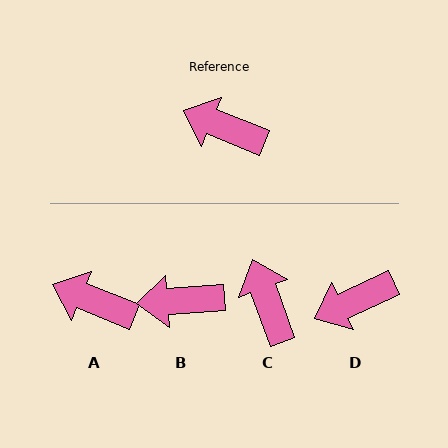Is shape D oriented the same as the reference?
No, it is off by about 46 degrees.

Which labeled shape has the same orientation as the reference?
A.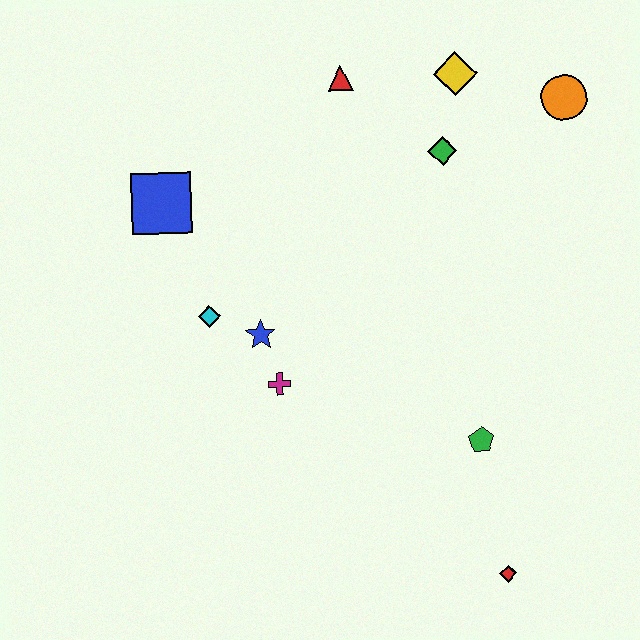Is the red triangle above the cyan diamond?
Yes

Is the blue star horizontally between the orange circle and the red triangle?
No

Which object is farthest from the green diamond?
The red diamond is farthest from the green diamond.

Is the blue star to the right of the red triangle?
No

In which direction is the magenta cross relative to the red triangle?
The magenta cross is below the red triangle.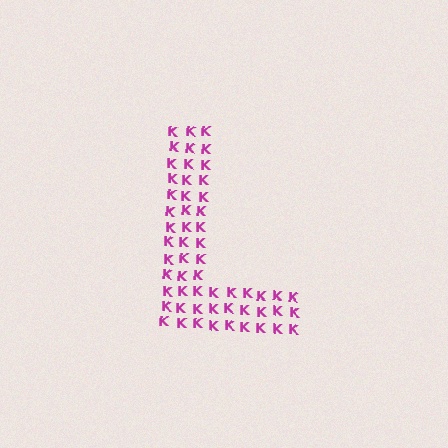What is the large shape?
The large shape is the letter L.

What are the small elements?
The small elements are letter K's.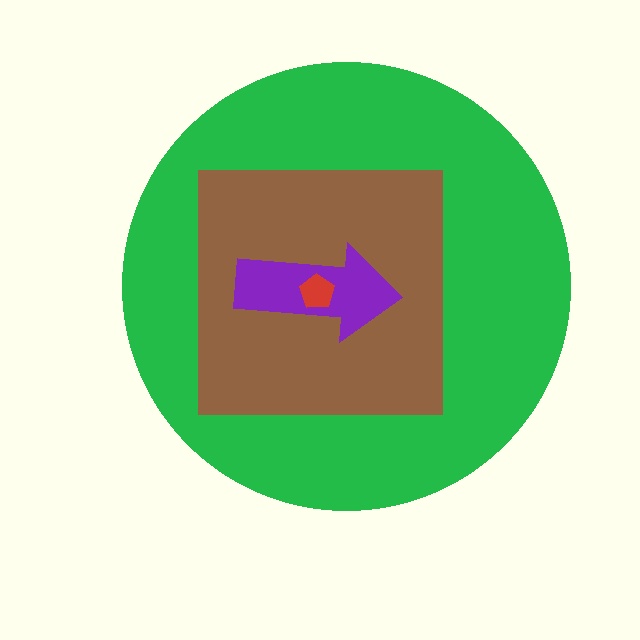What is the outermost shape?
The green circle.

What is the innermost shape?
The red pentagon.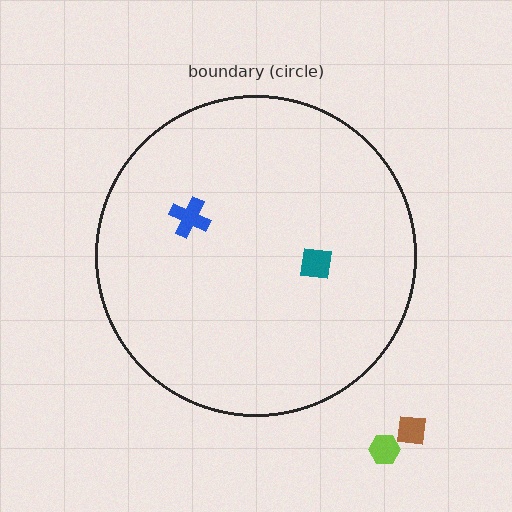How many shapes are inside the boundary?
2 inside, 2 outside.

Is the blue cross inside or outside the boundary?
Inside.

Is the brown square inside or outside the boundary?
Outside.